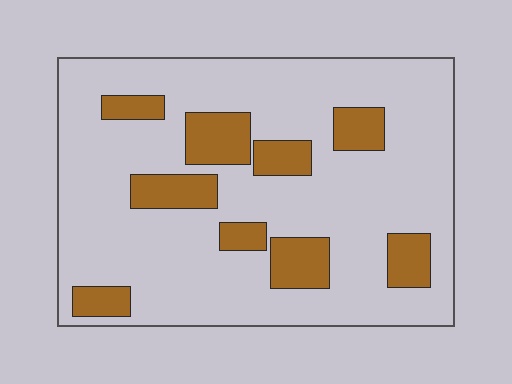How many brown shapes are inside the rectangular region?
9.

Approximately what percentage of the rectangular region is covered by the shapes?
Approximately 20%.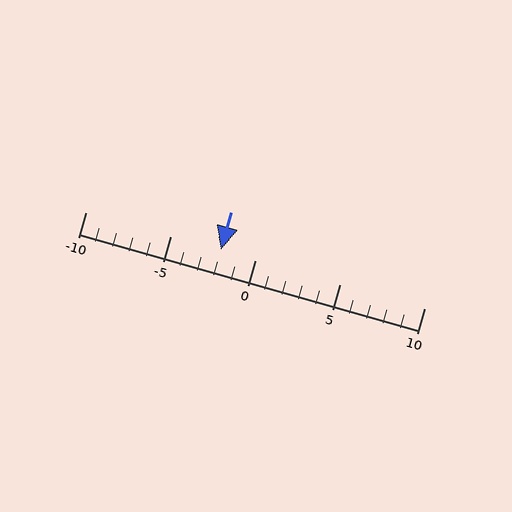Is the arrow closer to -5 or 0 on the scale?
The arrow is closer to 0.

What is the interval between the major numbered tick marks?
The major tick marks are spaced 5 units apart.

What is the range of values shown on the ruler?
The ruler shows values from -10 to 10.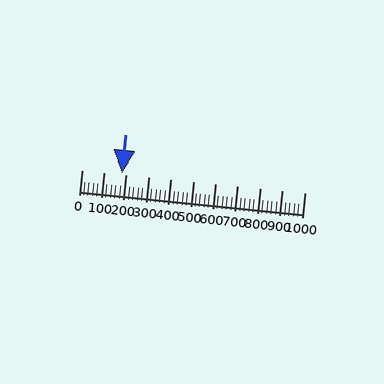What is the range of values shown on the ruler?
The ruler shows values from 0 to 1000.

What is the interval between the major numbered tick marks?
The major tick marks are spaced 100 units apart.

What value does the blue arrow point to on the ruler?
The blue arrow points to approximately 180.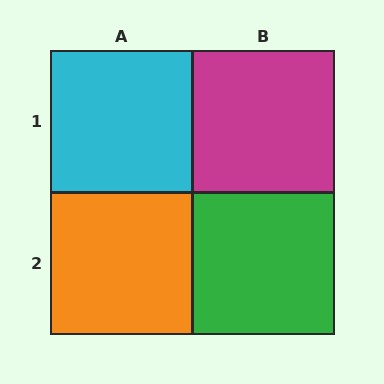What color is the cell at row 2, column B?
Green.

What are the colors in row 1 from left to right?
Cyan, magenta.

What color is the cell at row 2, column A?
Orange.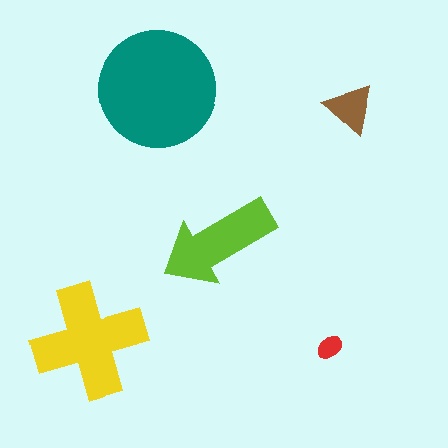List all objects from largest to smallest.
The teal circle, the yellow cross, the lime arrow, the brown triangle, the red ellipse.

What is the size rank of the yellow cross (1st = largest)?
2nd.